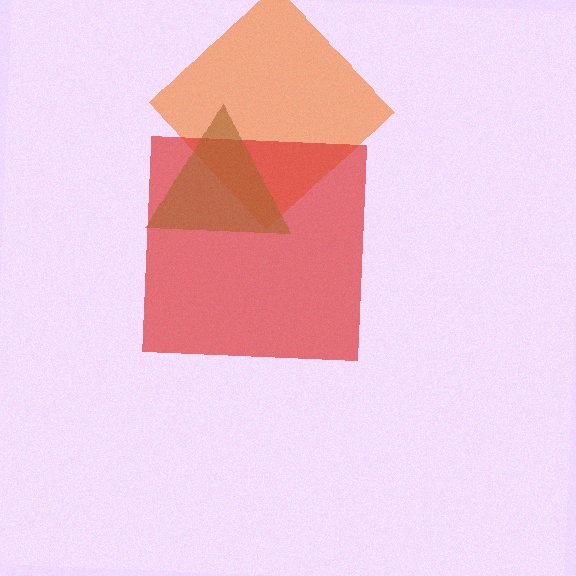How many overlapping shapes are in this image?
There are 3 overlapping shapes in the image.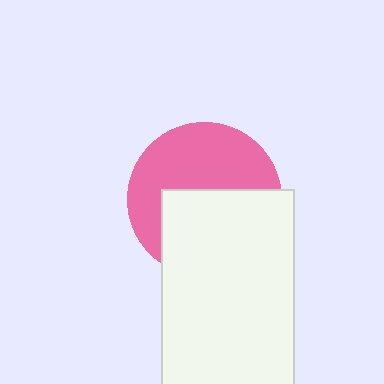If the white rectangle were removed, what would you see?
You would see the complete pink circle.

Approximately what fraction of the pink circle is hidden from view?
Roughly 48% of the pink circle is hidden behind the white rectangle.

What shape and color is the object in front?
The object in front is a white rectangle.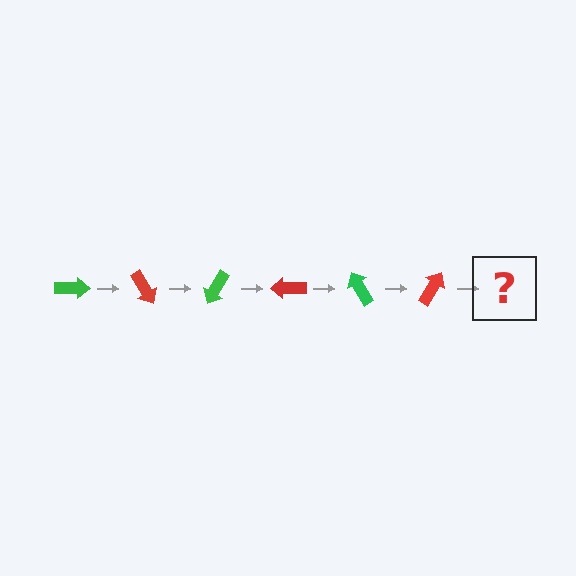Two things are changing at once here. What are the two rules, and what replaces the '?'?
The two rules are that it rotates 60 degrees each step and the color cycles through green and red. The '?' should be a green arrow, rotated 360 degrees from the start.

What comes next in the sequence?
The next element should be a green arrow, rotated 360 degrees from the start.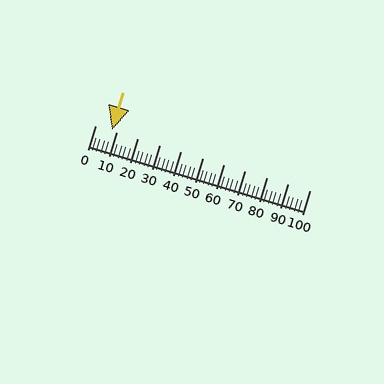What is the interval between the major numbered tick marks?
The major tick marks are spaced 10 units apart.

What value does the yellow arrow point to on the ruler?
The yellow arrow points to approximately 8.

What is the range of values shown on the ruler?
The ruler shows values from 0 to 100.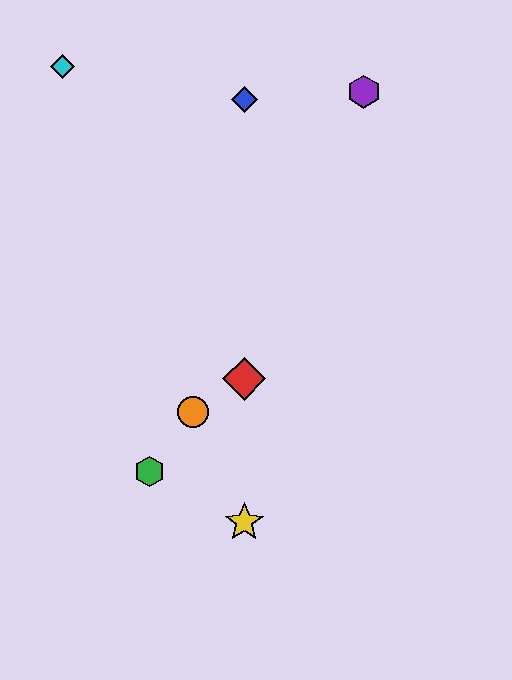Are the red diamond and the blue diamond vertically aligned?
Yes, both are at x≈244.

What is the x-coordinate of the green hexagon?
The green hexagon is at x≈149.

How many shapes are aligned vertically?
3 shapes (the red diamond, the blue diamond, the yellow star) are aligned vertically.